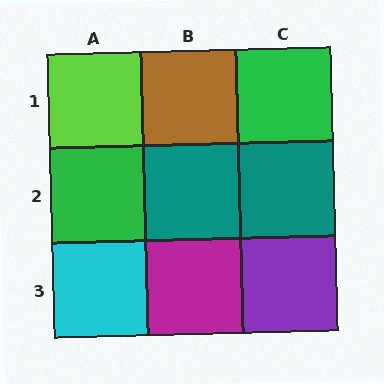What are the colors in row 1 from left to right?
Lime, brown, green.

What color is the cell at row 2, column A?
Green.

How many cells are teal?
2 cells are teal.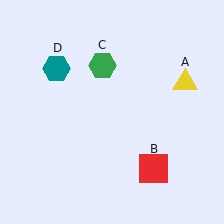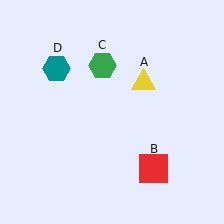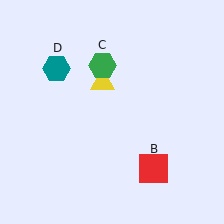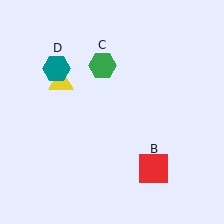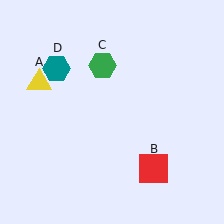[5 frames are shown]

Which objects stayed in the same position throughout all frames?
Red square (object B) and green hexagon (object C) and teal hexagon (object D) remained stationary.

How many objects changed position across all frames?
1 object changed position: yellow triangle (object A).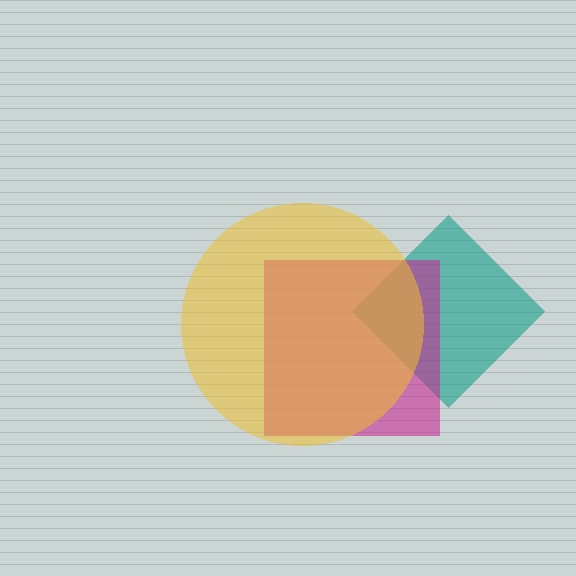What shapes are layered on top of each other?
The layered shapes are: a teal diamond, a magenta square, a yellow circle.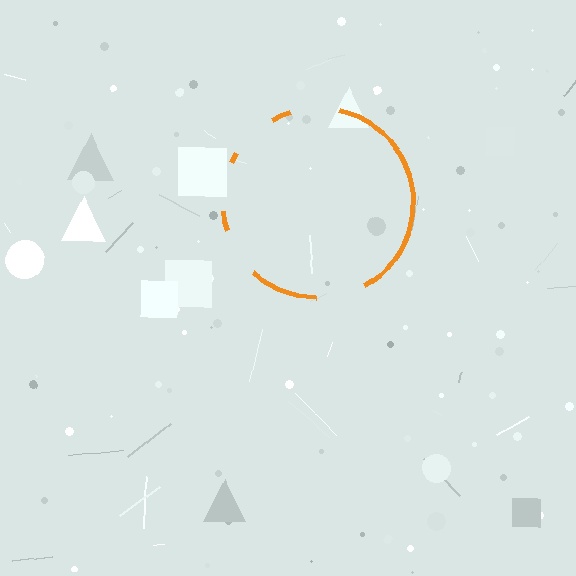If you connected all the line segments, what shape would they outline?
They would outline a circle.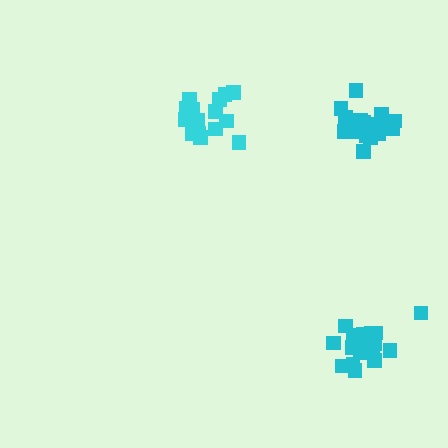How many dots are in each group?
Group 1: 16 dots, Group 2: 20 dots, Group 3: 18 dots (54 total).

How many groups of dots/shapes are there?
There are 3 groups.